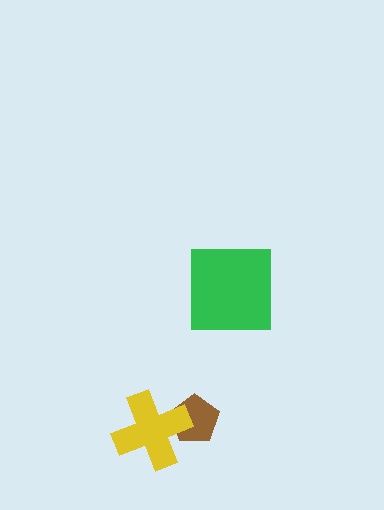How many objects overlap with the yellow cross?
1 object overlaps with the yellow cross.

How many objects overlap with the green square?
0 objects overlap with the green square.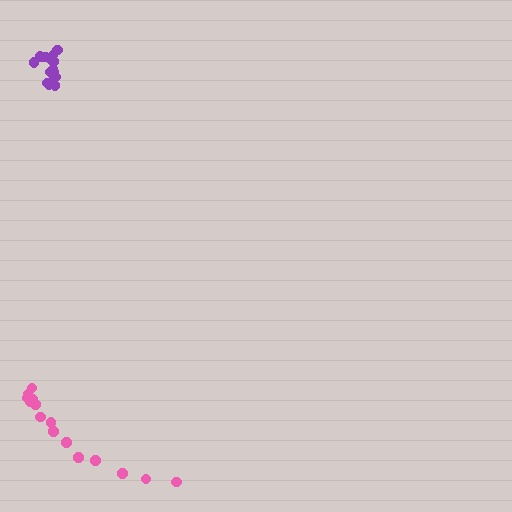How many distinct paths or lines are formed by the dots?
There are 2 distinct paths.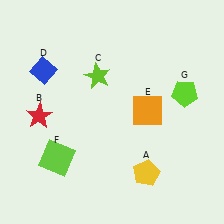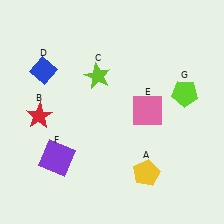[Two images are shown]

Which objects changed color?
E changed from orange to pink. F changed from lime to purple.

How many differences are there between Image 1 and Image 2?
There are 2 differences between the two images.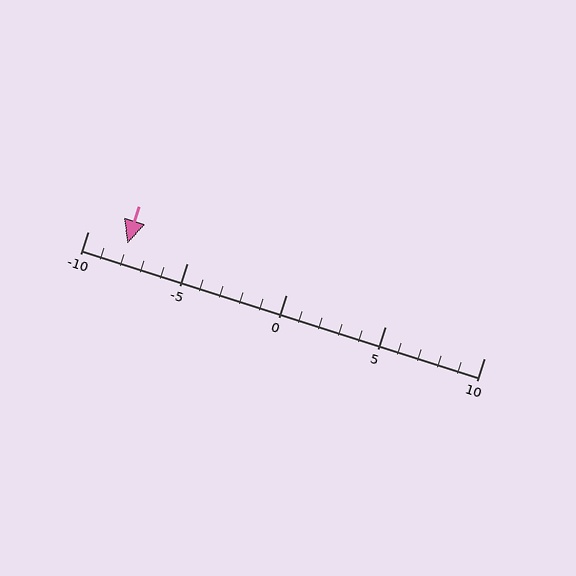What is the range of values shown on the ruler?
The ruler shows values from -10 to 10.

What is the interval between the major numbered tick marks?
The major tick marks are spaced 5 units apart.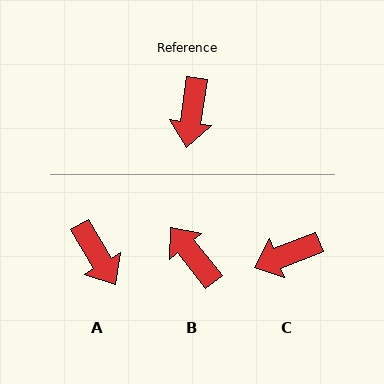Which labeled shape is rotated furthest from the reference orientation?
B, about 133 degrees away.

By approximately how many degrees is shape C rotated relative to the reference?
Approximately 61 degrees clockwise.